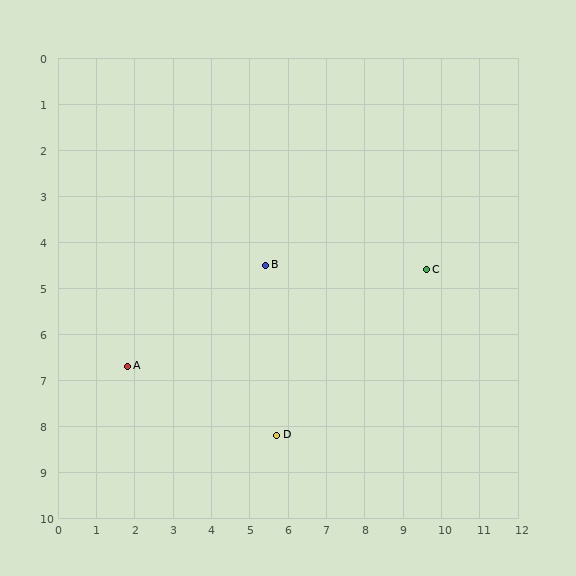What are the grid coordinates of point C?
Point C is at approximately (9.6, 4.6).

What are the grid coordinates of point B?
Point B is at approximately (5.4, 4.5).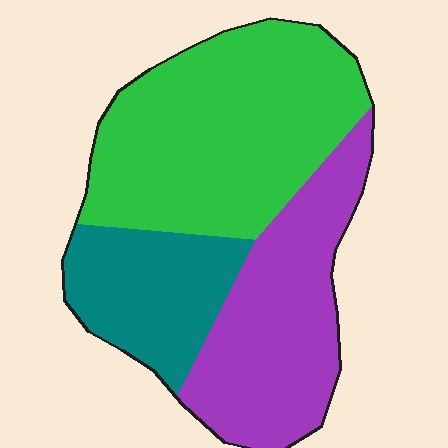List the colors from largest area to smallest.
From largest to smallest: green, purple, teal.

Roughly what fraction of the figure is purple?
Purple covers around 35% of the figure.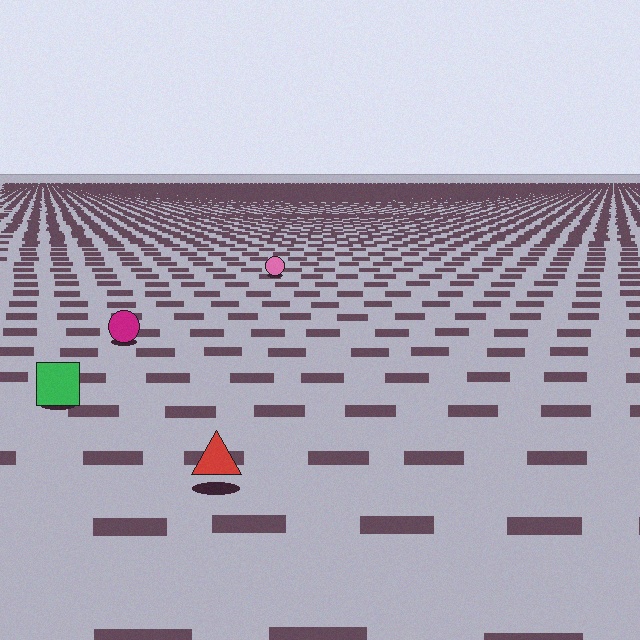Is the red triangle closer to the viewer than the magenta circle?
Yes. The red triangle is closer — you can tell from the texture gradient: the ground texture is coarser near it.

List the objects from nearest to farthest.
From nearest to farthest: the red triangle, the green square, the magenta circle, the pink circle.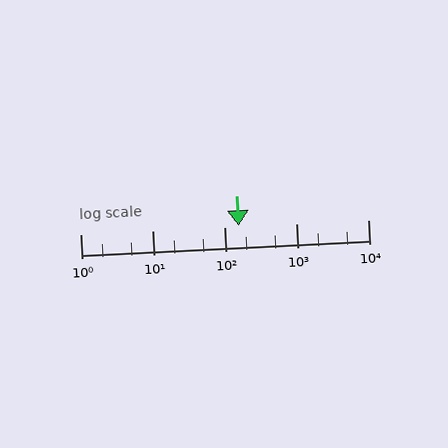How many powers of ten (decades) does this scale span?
The scale spans 4 decades, from 1 to 10000.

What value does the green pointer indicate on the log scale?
The pointer indicates approximately 160.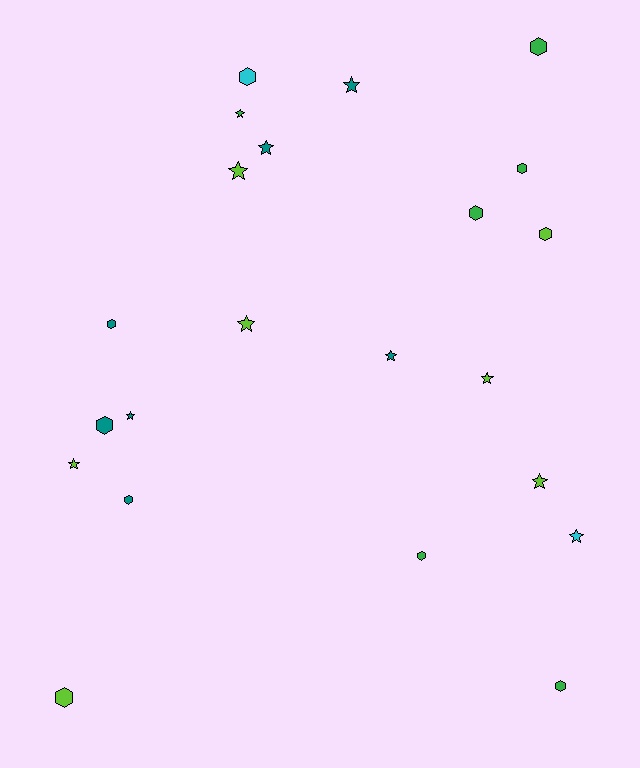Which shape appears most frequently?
Star, with 11 objects.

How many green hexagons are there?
There are 5 green hexagons.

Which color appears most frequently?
Teal, with 7 objects.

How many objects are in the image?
There are 22 objects.